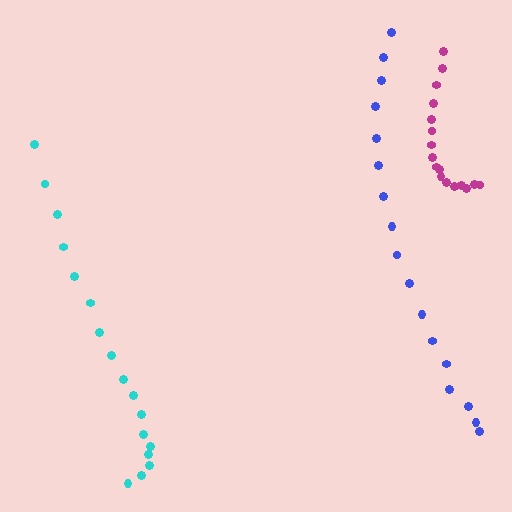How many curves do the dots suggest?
There are 3 distinct paths.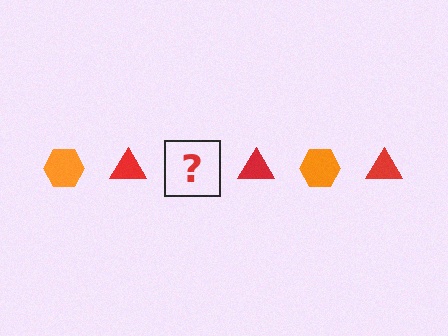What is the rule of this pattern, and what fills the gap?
The rule is that the pattern alternates between orange hexagon and red triangle. The gap should be filled with an orange hexagon.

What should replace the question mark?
The question mark should be replaced with an orange hexagon.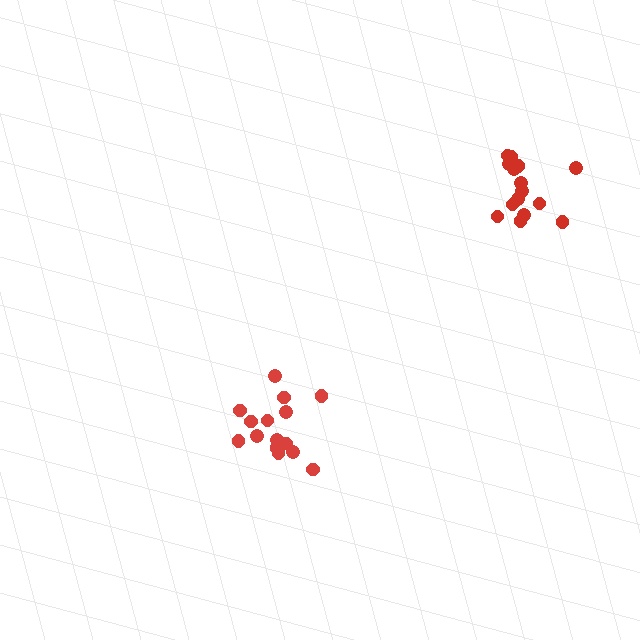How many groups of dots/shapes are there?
There are 2 groups.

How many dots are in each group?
Group 1: 15 dots, Group 2: 15 dots (30 total).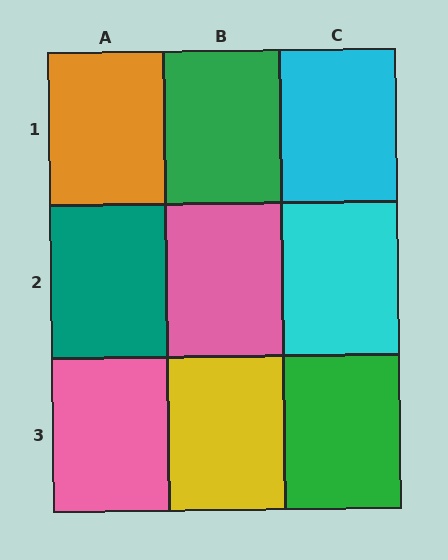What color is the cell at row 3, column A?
Pink.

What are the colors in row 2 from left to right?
Teal, pink, cyan.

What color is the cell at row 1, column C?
Cyan.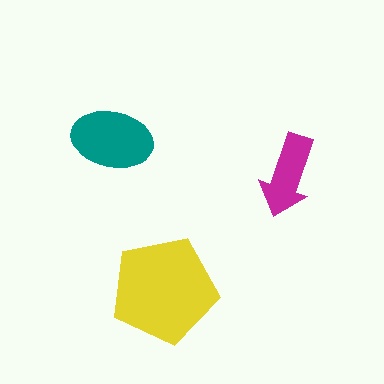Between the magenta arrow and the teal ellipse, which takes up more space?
The teal ellipse.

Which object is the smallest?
The magenta arrow.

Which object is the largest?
The yellow pentagon.